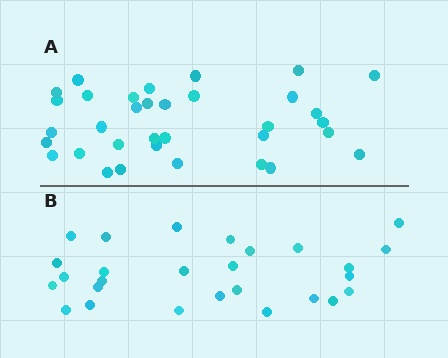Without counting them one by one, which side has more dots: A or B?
Region A (the top region) has more dots.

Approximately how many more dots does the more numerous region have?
Region A has roughly 8 or so more dots than region B.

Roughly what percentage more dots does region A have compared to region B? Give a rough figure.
About 25% more.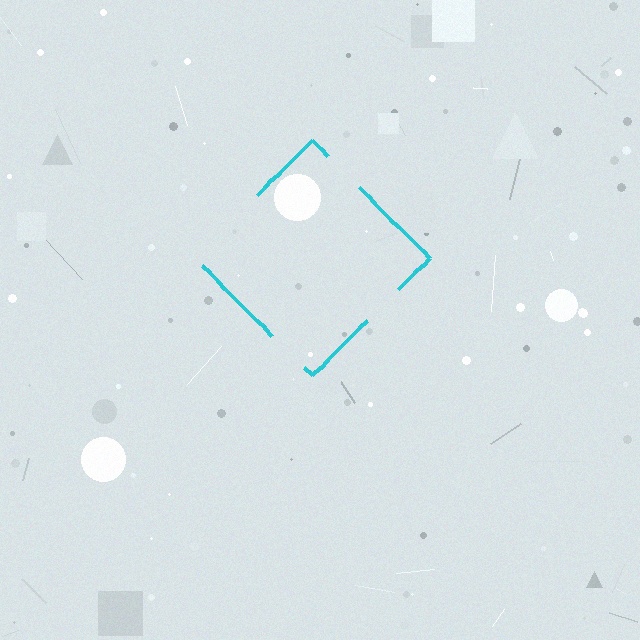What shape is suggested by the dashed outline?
The dashed outline suggests a diamond.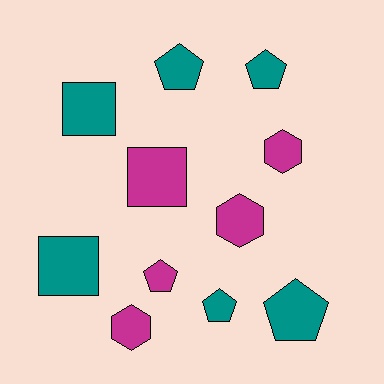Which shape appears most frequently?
Pentagon, with 5 objects.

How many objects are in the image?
There are 11 objects.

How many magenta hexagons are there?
There are 3 magenta hexagons.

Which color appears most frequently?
Teal, with 6 objects.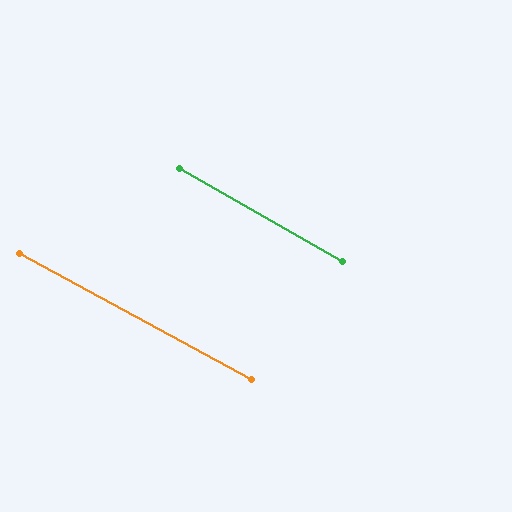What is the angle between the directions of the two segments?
Approximately 1 degree.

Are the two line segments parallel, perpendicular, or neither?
Parallel — their directions differ by only 1.3°.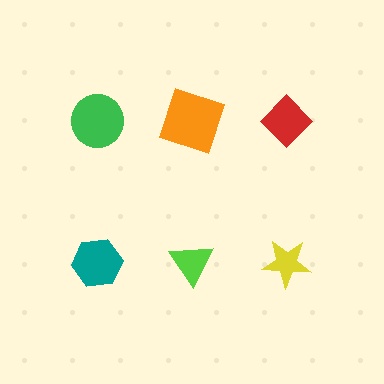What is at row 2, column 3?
A yellow star.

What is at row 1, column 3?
A red diamond.